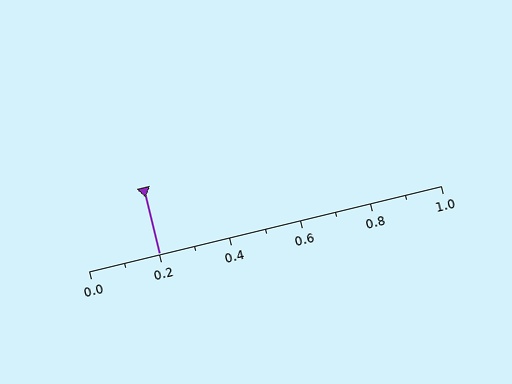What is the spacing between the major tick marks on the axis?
The major ticks are spaced 0.2 apart.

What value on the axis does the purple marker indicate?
The marker indicates approximately 0.2.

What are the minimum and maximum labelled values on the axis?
The axis runs from 0.0 to 1.0.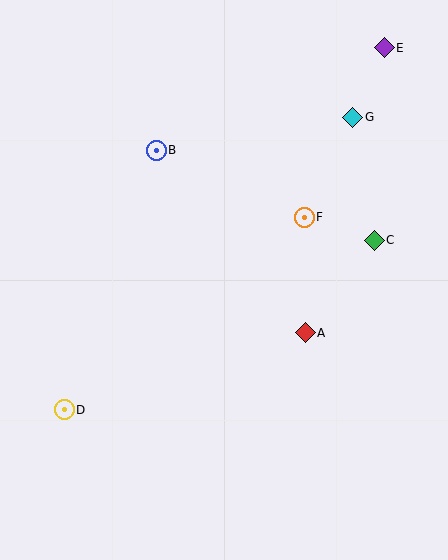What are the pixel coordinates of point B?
Point B is at (156, 150).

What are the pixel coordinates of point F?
Point F is at (304, 217).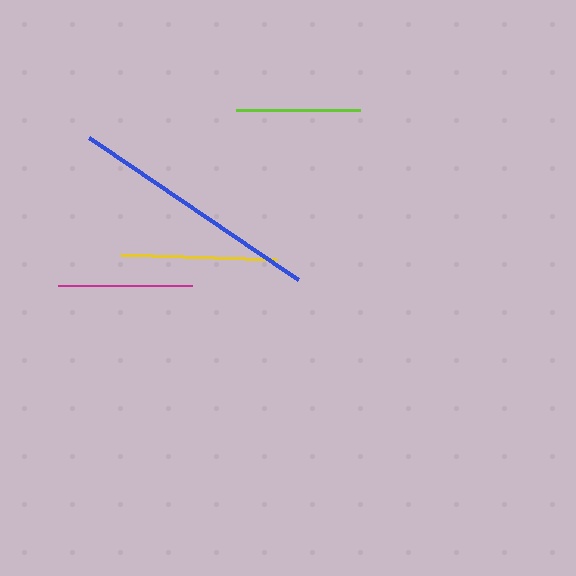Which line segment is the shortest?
The lime line is the shortest at approximately 124 pixels.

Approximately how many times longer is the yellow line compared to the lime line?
The yellow line is approximately 1.2 times the length of the lime line.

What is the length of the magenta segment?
The magenta segment is approximately 134 pixels long.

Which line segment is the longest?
The blue line is the longest at approximately 253 pixels.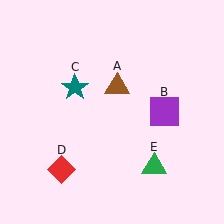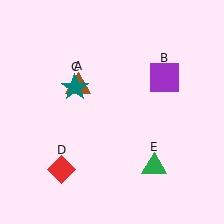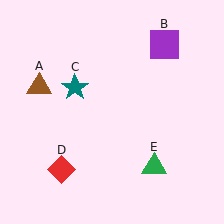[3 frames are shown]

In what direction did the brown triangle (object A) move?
The brown triangle (object A) moved left.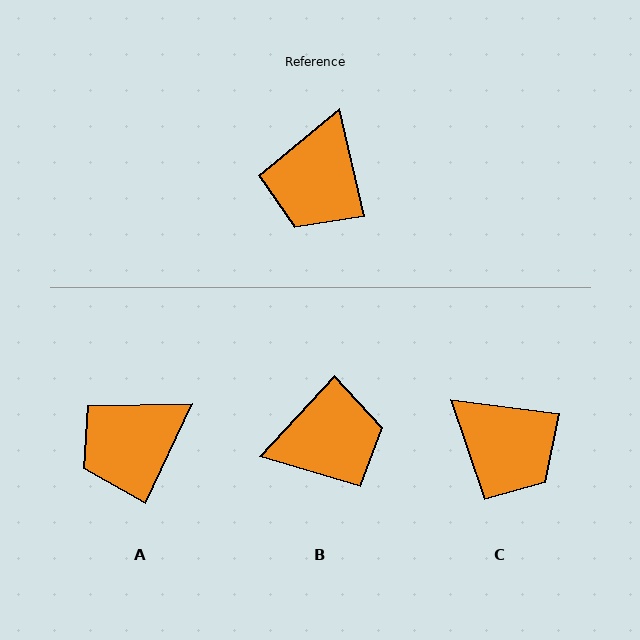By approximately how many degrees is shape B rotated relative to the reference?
Approximately 124 degrees counter-clockwise.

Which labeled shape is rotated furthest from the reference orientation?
B, about 124 degrees away.